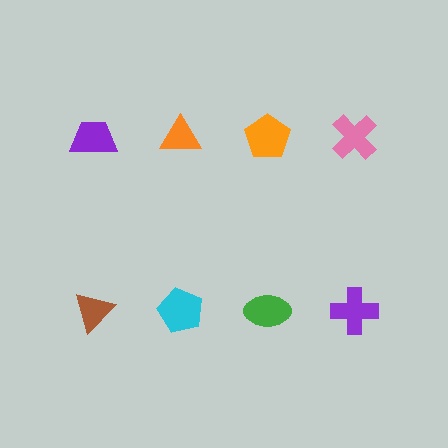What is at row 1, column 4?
A pink cross.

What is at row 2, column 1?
A brown triangle.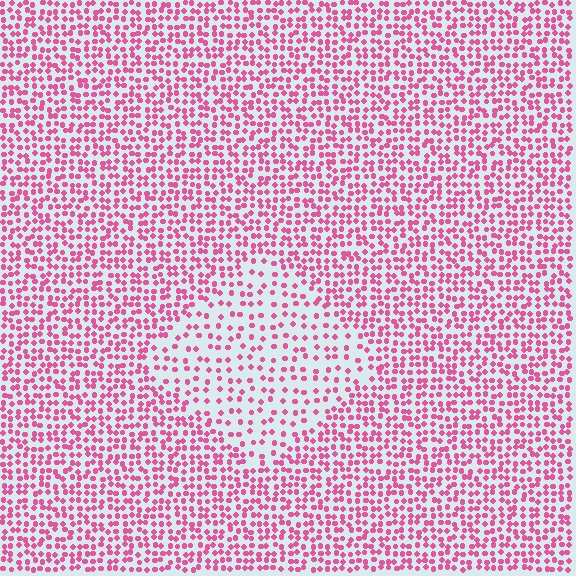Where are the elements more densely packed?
The elements are more densely packed outside the diamond boundary.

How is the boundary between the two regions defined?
The boundary is defined by a change in element density (approximately 2.0x ratio). All elements are the same color, size, and shape.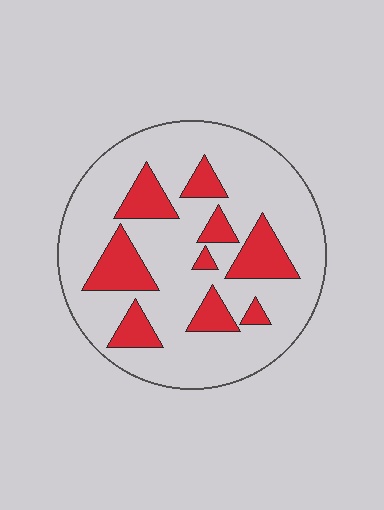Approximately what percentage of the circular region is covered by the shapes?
Approximately 25%.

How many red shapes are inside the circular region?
9.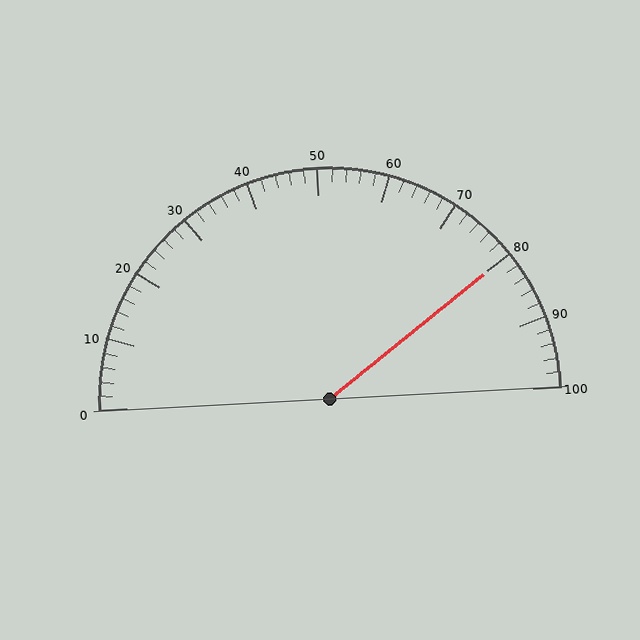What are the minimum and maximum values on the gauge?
The gauge ranges from 0 to 100.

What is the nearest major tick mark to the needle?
The nearest major tick mark is 80.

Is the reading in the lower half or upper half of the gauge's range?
The reading is in the upper half of the range (0 to 100).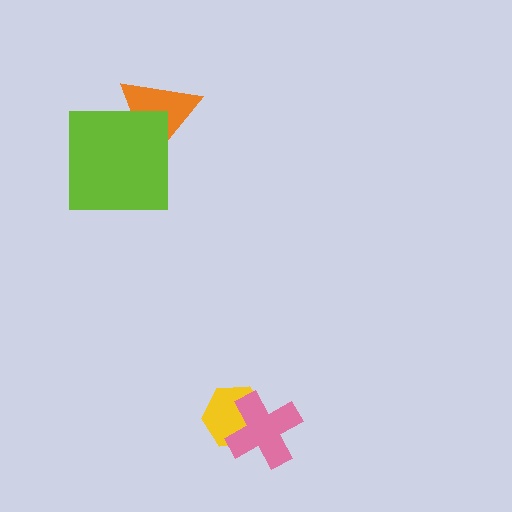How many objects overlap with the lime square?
1 object overlaps with the lime square.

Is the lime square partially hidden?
No, no other shape covers it.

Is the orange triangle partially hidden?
Yes, it is partially covered by another shape.